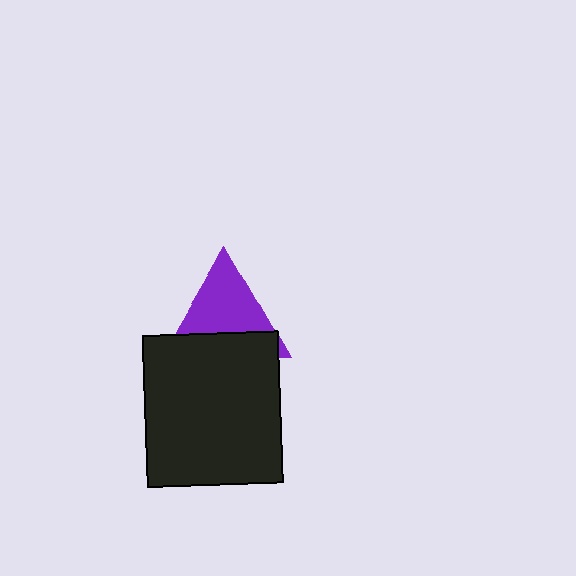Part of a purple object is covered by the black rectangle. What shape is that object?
It is a triangle.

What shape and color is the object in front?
The object in front is a black rectangle.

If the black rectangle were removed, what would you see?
You would see the complete purple triangle.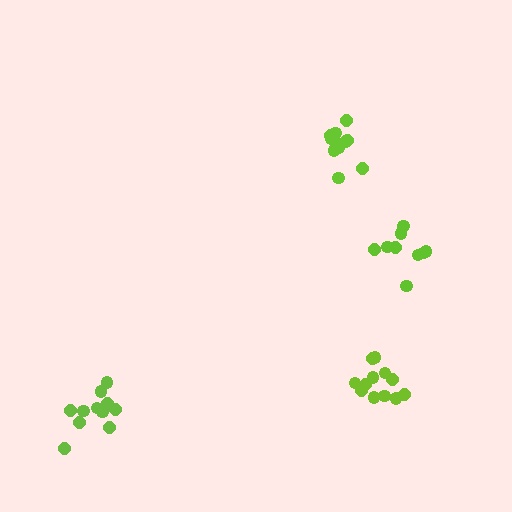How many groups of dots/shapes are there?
There are 4 groups.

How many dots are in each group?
Group 1: 12 dots, Group 2: 9 dots, Group 3: 11 dots, Group 4: 11 dots (43 total).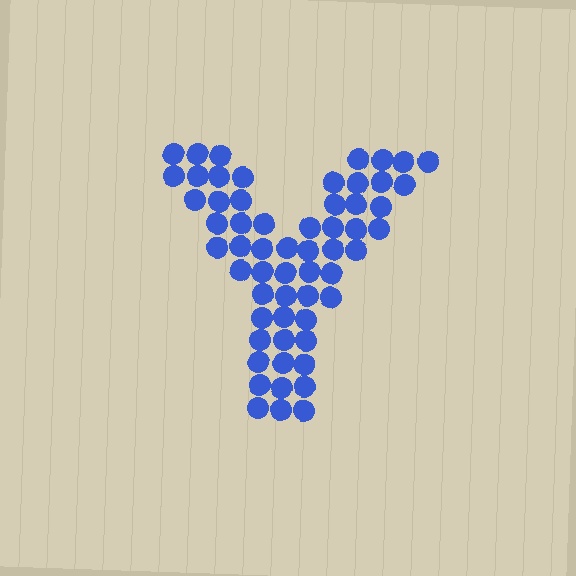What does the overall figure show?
The overall figure shows the letter Y.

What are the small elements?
The small elements are circles.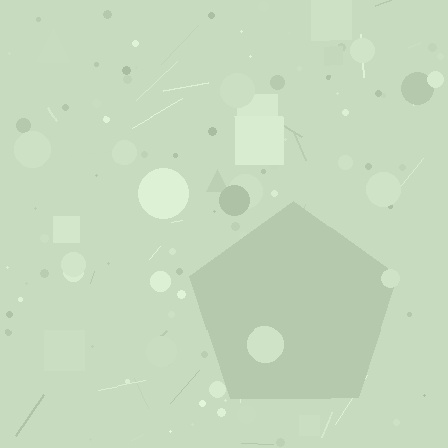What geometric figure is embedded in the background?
A pentagon is embedded in the background.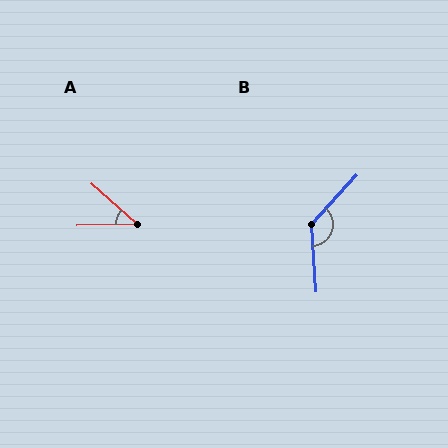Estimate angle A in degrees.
Approximately 44 degrees.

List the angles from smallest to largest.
A (44°), B (134°).